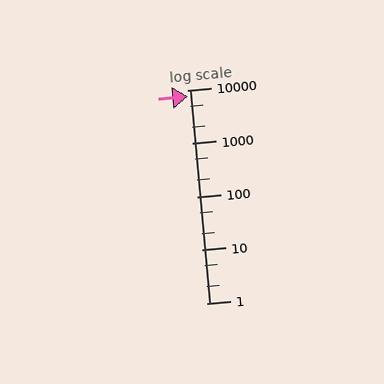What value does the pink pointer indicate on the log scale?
The pointer indicates approximately 7600.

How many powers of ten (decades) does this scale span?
The scale spans 4 decades, from 1 to 10000.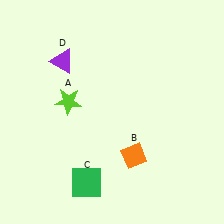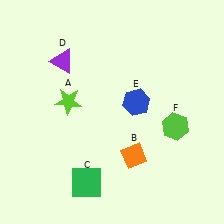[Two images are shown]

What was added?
A blue hexagon (E), a lime hexagon (F) were added in Image 2.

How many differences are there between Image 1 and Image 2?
There are 2 differences between the two images.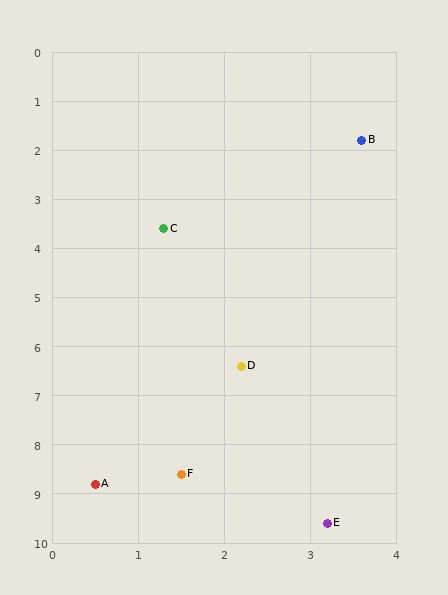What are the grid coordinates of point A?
Point A is at approximately (0.5, 8.8).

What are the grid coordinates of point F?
Point F is at approximately (1.5, 8.6).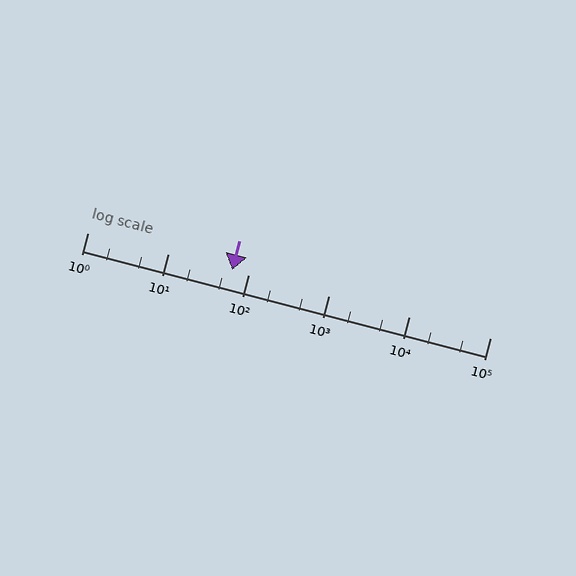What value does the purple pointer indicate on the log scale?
The pointer indicates approximately 62.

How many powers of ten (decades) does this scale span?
The scale spans 5 decades, from 1 to 100000.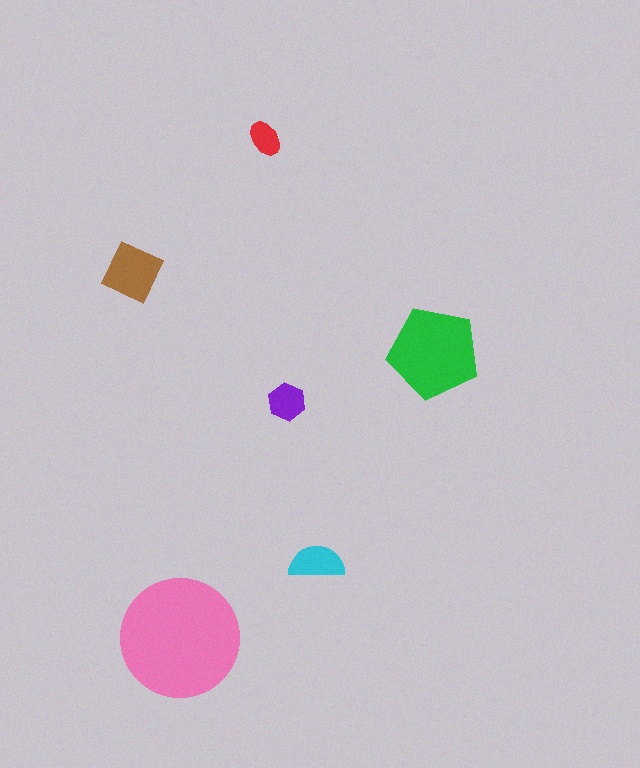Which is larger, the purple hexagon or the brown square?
The brown square.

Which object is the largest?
The pink circle.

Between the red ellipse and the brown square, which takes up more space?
The brown square.